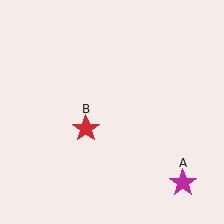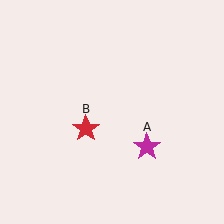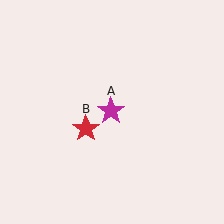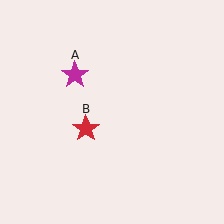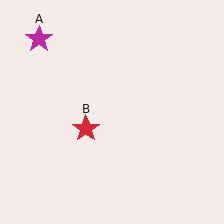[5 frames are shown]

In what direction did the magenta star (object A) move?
The magenta star (object A) moved up and to the left.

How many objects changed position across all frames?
1 object changed position: magenta star (object A).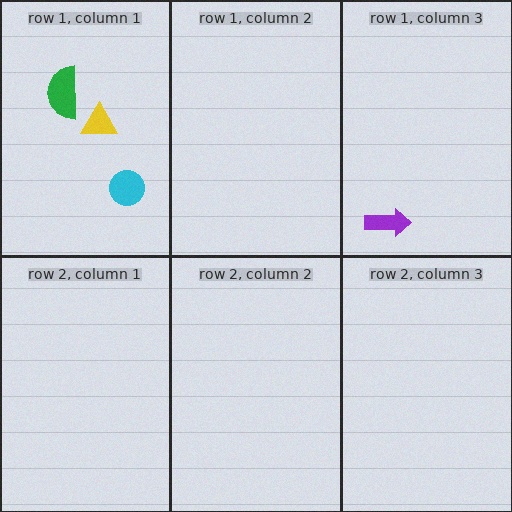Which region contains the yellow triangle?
The row 1, column 1 region.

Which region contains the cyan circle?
The row 1, column 1 region.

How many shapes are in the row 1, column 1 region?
3.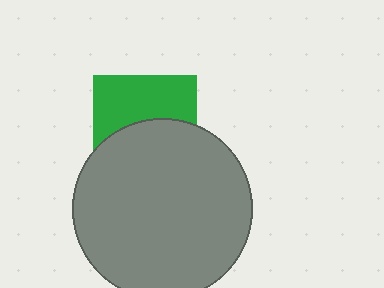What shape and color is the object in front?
The object in front is a gray circle.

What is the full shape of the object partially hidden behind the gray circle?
The partially hidden object is a green square.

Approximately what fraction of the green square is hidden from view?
Roughly 52% of the green square is hidden behind the gray circle.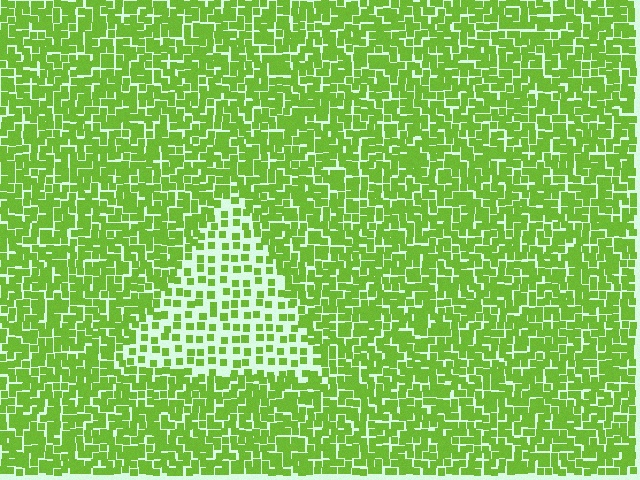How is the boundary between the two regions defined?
The boundary is defined by a change in element density (approximately 2.2x ratio). All elements are the same color, size, and shape.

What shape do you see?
I see a triangle.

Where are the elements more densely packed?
The elements are more densely packed outside the triangle boundary.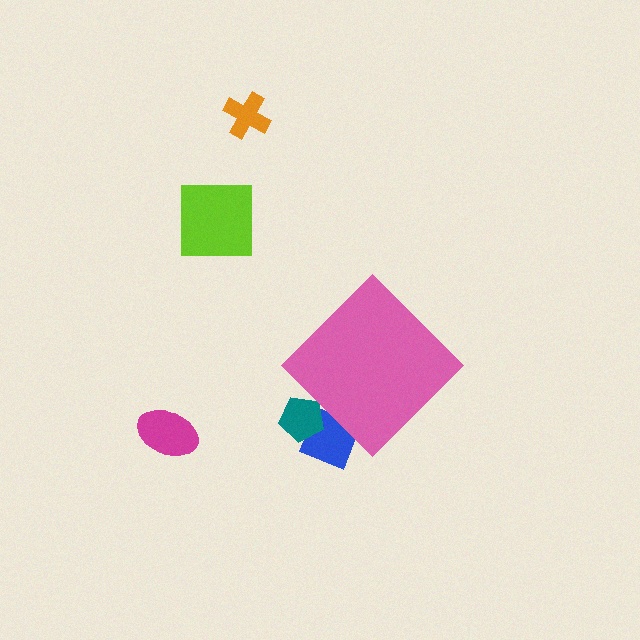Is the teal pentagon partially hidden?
Yes, the teal pentagon is partially hidden behind the pink diamond.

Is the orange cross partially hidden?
No, the orange cross is fully visible.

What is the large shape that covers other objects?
A pink diamond.